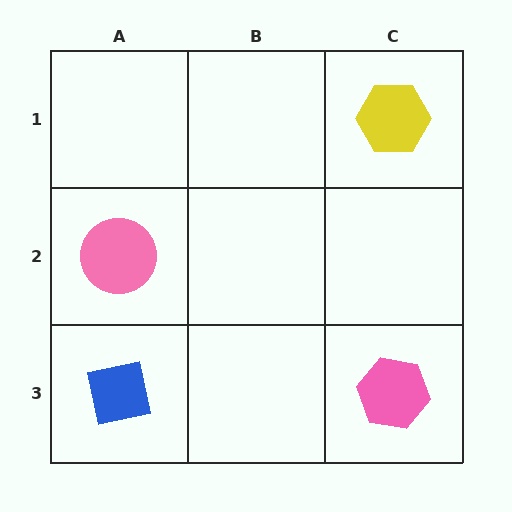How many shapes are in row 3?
2 shapes.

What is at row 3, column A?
A blue square.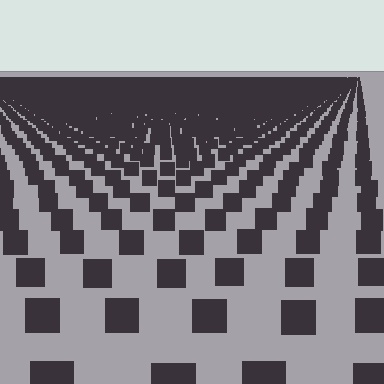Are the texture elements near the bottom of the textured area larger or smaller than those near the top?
Larger. Near the bottom, elements are closer to the viewer and appear at a bigger on-screen size.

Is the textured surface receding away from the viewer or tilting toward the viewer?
The surface is receding away from the viewer. Texture elements get smaller and denser toward the top.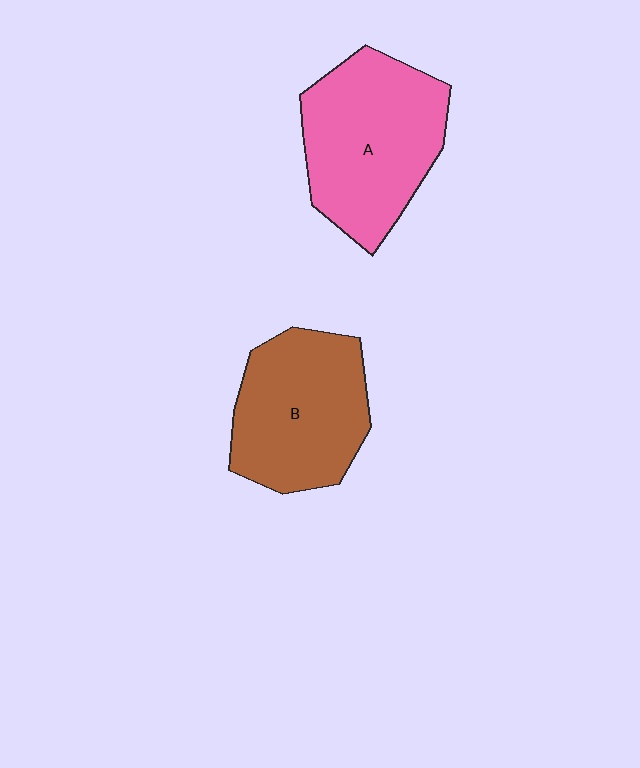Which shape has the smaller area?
Shape B (brown).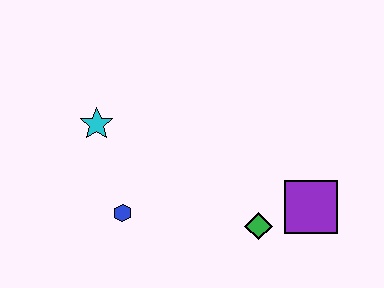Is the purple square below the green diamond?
No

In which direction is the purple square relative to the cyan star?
The purple square is to the right of the cyan star.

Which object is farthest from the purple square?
The cyan star is farthest from the purple square.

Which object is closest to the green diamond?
The purple square is closest to the green diamond.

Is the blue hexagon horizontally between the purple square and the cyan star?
Yes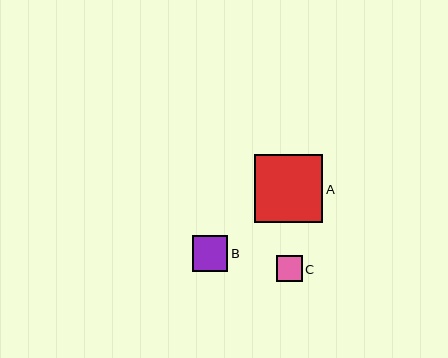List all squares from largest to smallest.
From largest to smallest: A, B, C.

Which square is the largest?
Square A is the largest with a size of approximately 68 pixels.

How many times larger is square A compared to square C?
Square A is approximately 2.6 times the size of square C.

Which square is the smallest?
Square C is the smallest with a size of approximately 26 pixels.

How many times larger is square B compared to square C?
Square B is approximately 1.4 times the size of square C.